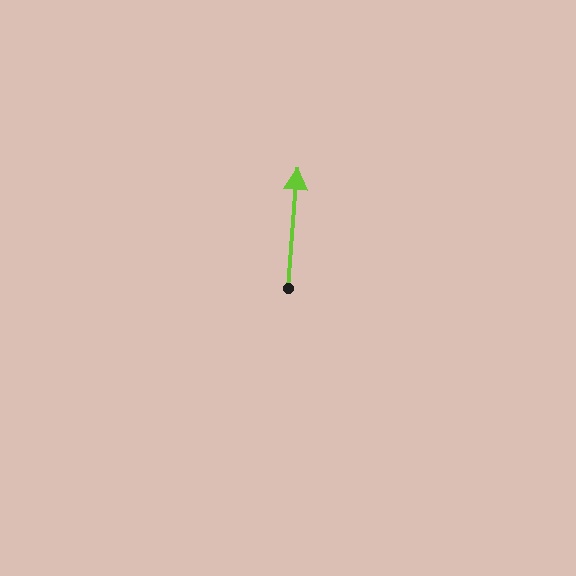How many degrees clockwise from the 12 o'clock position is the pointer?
Approximately 4 degrees.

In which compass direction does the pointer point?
North.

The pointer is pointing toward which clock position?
Roughly 12 o'clock.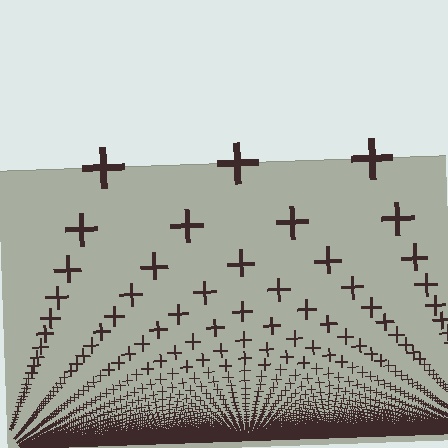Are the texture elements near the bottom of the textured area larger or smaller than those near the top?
Smaller. The gradient is inverted — elements near the bottom are smaller and denser.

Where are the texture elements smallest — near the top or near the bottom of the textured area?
Near the bottom.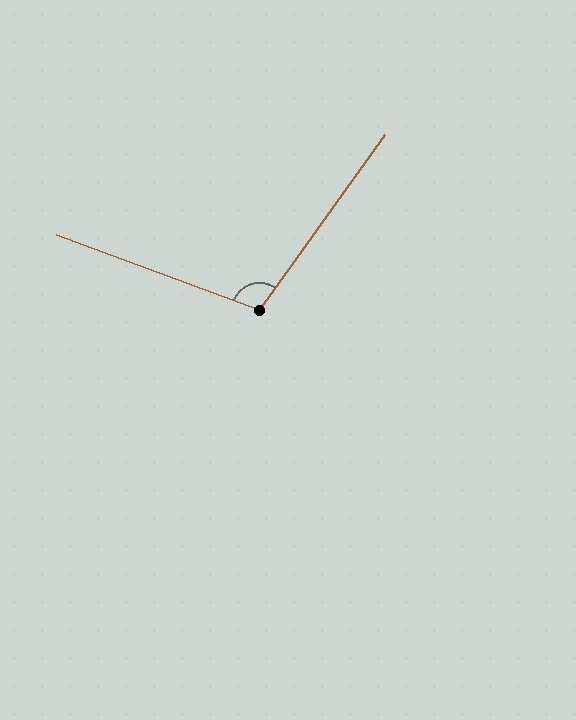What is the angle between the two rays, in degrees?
Approximately 105 degrees.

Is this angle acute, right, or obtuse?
It is obtuse.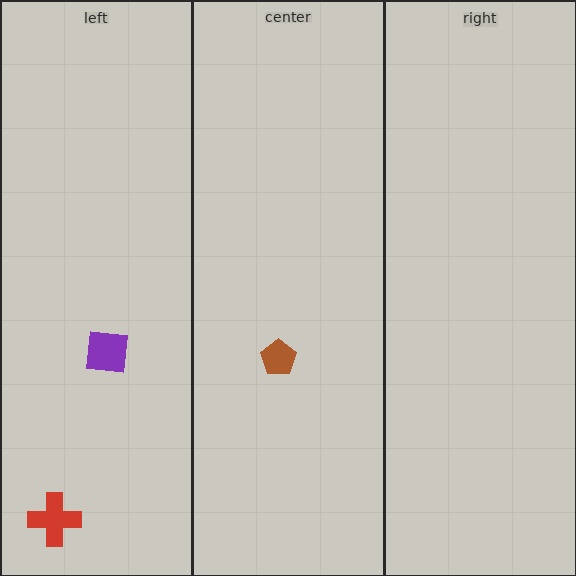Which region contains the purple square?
The left region.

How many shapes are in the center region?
1.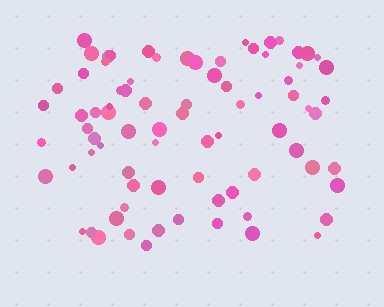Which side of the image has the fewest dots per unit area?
The bottom.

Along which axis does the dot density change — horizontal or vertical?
Vertical.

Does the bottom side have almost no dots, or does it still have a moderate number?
Still a moderate number, just noticeably fewer than the top.